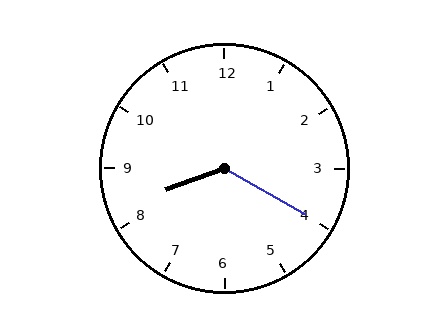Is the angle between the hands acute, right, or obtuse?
It is obtuse.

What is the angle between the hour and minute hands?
Approximately 130 degrees.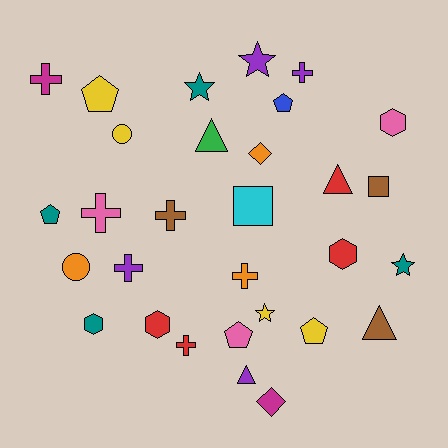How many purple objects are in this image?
There are 4 purple objects.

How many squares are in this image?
There are 2 squares.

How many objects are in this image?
There are 30 objects.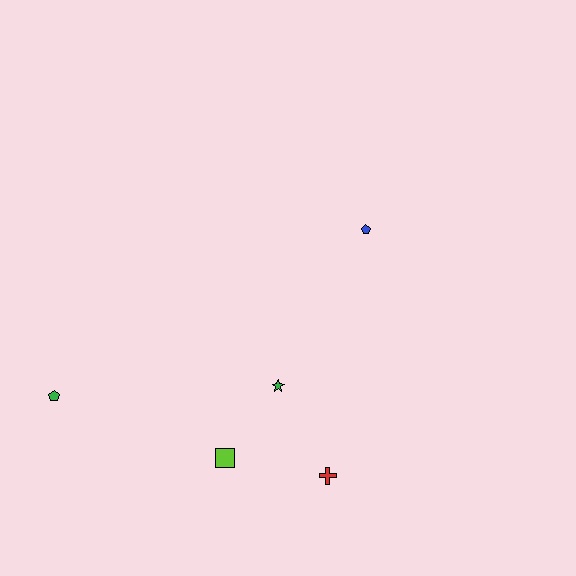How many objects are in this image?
There are 5 objects.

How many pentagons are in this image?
There are 2 pentagons.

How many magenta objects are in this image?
There are no magenta objects.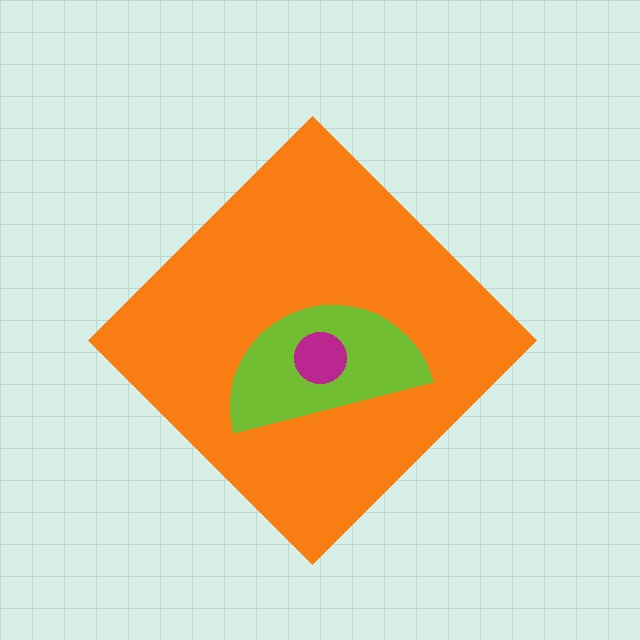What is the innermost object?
The magenta circle.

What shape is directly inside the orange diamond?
The lime semicircle.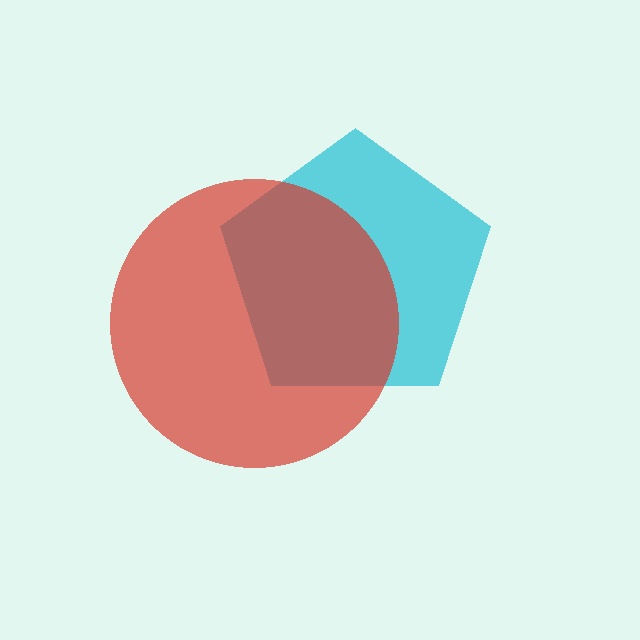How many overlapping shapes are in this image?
There are 2 overlapping shapes in the image.